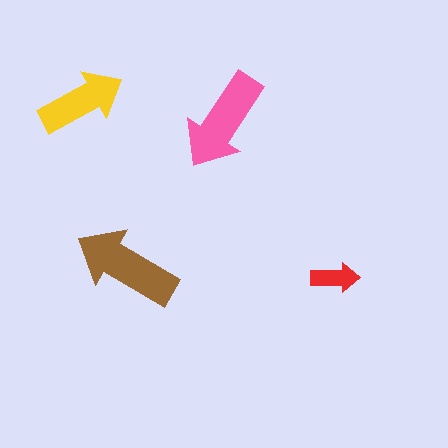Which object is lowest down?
The red arrow is bottommost.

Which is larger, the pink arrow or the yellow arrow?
The pink one.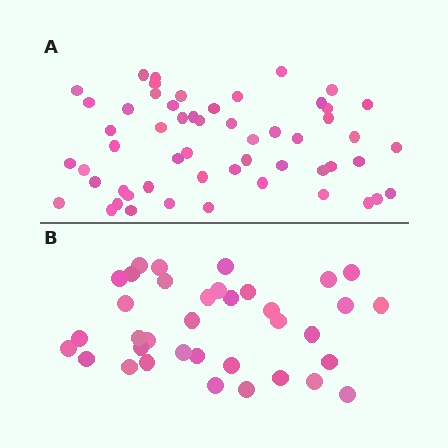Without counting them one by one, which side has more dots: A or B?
Region A (the top region) has more dots.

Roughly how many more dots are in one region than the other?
Region A has approximately 20 more dots than region B.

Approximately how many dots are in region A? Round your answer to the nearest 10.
About 60 dots. (The exact count is 55, which rounds to 60.)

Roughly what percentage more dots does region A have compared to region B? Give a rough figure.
About 55% more.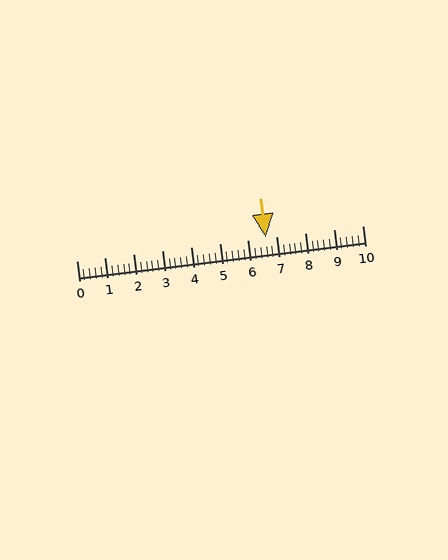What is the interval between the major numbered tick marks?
The major tick marks are spaced 1 units apart.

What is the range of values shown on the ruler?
The ruler shows values from 0 to 10.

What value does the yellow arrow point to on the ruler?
The yellow arrow points to approximately 6.6.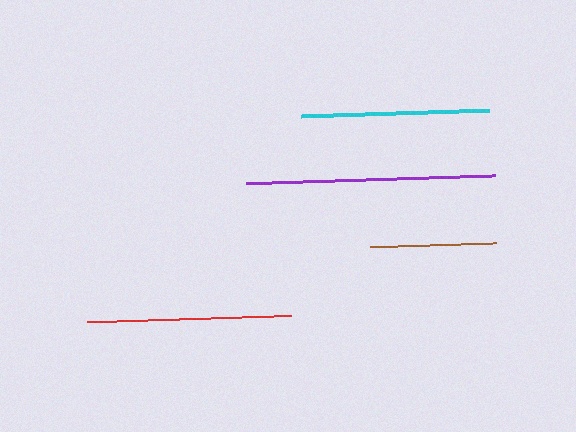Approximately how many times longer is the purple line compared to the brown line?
The purple line is approximately 2.0 times the length of the brown line.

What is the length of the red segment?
The red segment is approximately 205 pixels long.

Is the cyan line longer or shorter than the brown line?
The cyan line is longer than the brown line.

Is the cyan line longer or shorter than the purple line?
The purple line is longer than the cyan line.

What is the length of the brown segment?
The brown segment is approximately 126 pixels long.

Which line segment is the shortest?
The brown line is the shortest at approximately 126 pixels.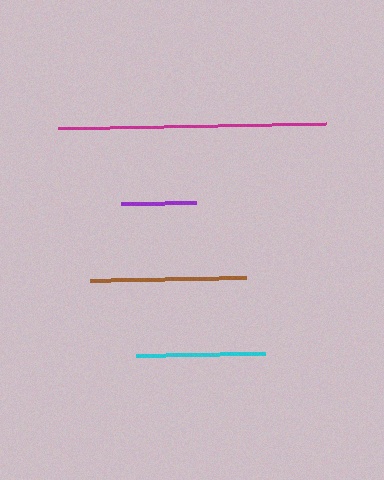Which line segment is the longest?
The magenta line is the longest at approximately 268 pixels.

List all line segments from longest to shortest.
From longest to shortest: magenta, brown, cyan, purple.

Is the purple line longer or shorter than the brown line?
The brown line is longer than the purple line.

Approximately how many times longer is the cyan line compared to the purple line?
The cyan line is approximately 1.7 times the length of the purple line.